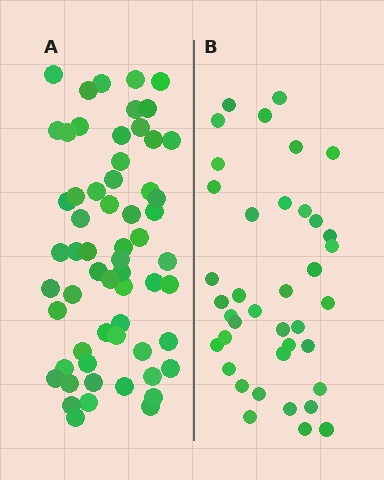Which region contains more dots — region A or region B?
Region A (the left region) has more dots.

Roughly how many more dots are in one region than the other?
Region A has approximately 20 more dots than region B.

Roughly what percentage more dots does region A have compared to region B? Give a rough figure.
About 55% more.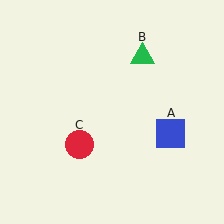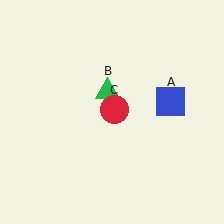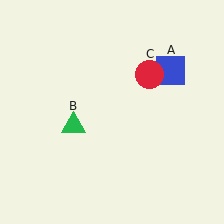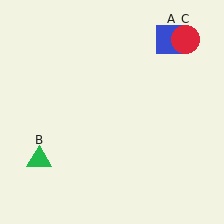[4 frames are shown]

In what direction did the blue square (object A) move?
The blue square (object A) moved up.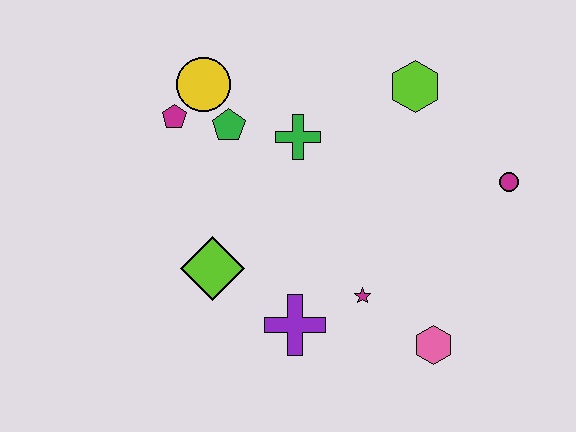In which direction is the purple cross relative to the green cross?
The purple cross is below the green cross.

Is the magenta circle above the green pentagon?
No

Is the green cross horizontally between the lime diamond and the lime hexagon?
Yes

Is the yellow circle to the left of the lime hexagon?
Yes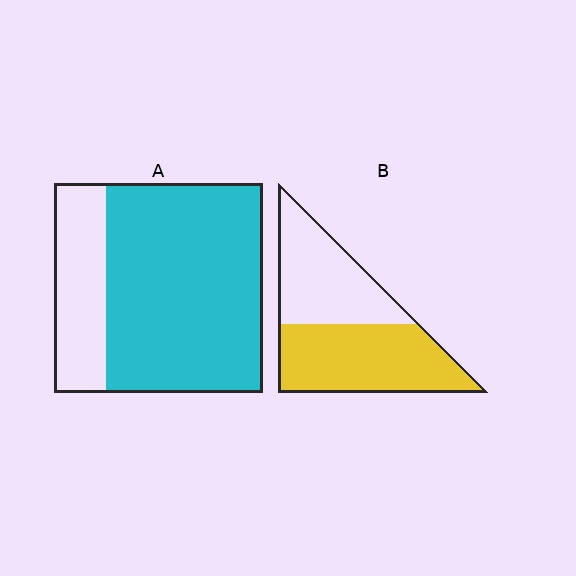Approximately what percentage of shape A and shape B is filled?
A is approximately 75% and B is approximately 55%.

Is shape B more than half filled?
Yes.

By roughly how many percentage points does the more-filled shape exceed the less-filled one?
By roughly 20 percentage points (A over B).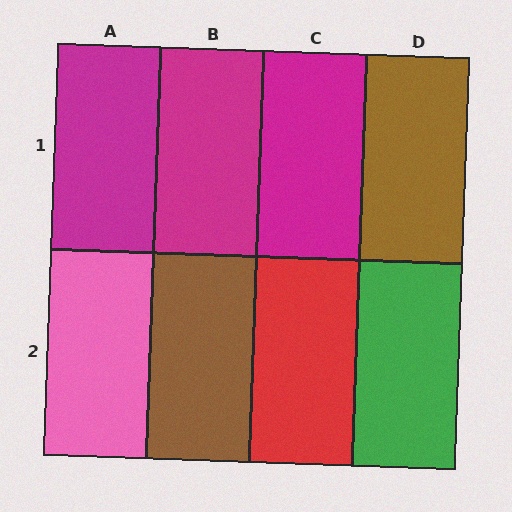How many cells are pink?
1 cell is pink.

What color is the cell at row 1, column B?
Magenta.